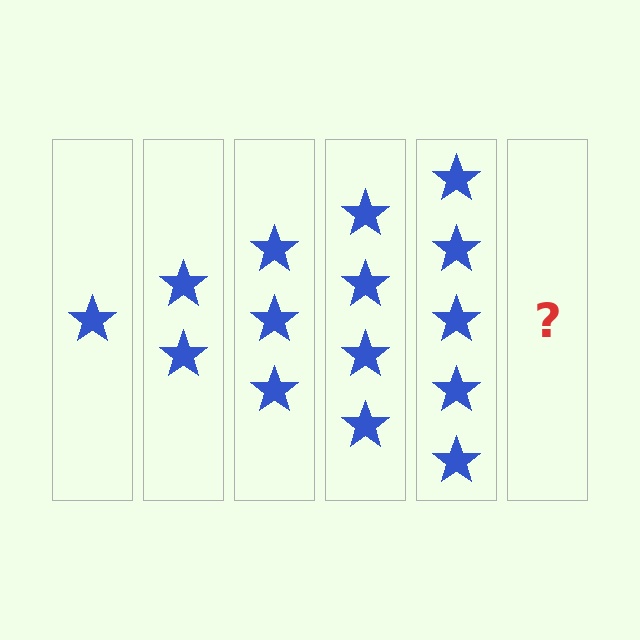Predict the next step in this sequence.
The next step is 6 stars.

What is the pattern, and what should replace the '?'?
The pattern is that each step adds one more star. The '?' should be 6 stars.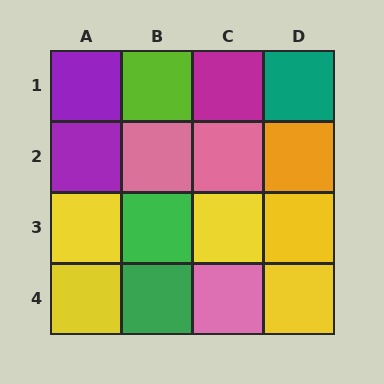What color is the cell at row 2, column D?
Orange.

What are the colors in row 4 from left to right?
Yellow, green, pink, yellow.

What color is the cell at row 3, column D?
Yellow.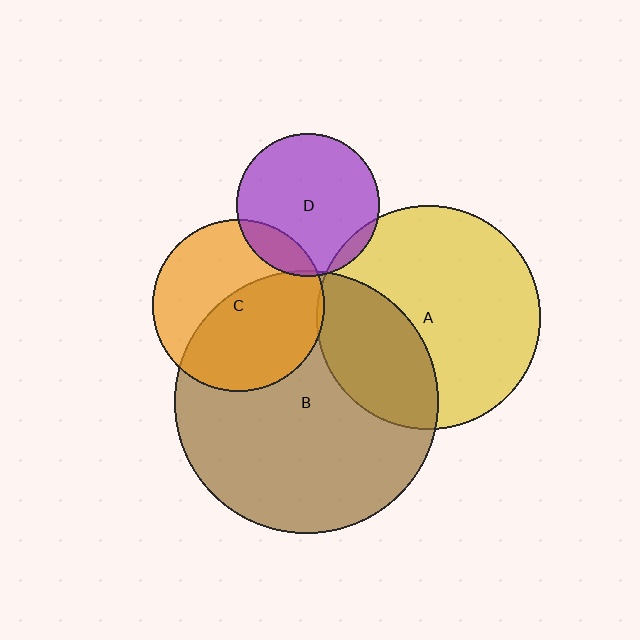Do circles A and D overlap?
Yes.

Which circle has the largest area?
Circle B (brown).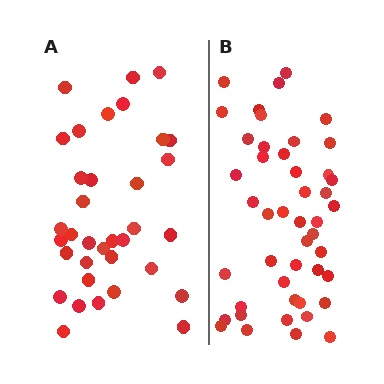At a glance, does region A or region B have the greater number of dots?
Region B (the right region) has more dots.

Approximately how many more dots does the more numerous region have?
Region B has roughly 12 or so more dots than region A.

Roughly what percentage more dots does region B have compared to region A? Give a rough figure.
About 30% more.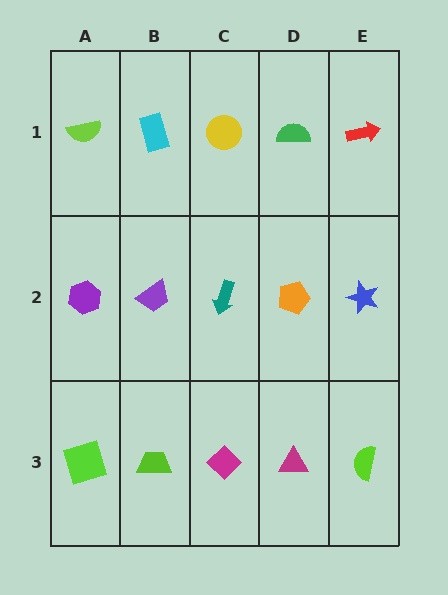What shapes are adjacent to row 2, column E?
A red arrow (row 1, column E), a lime semicircle (row 3, column E), an orange pentagon (row 2, column D).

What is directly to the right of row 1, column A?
A cyan rectangle.